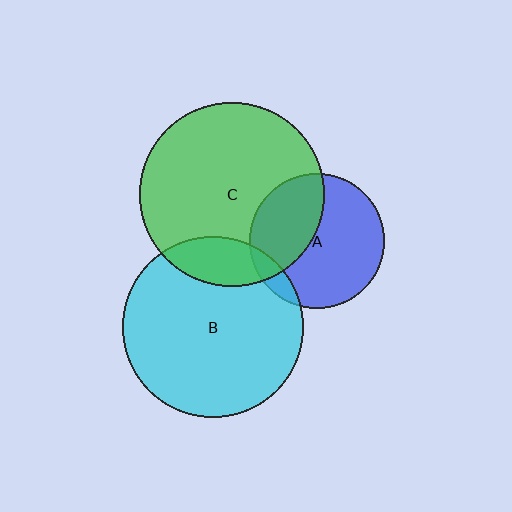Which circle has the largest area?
Circle C (green).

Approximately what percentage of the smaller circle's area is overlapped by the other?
Approximately 10%.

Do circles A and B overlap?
Yes.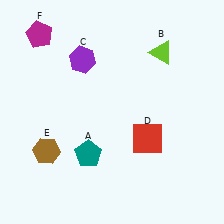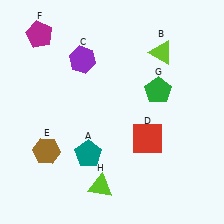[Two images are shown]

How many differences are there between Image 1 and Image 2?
There are 2 differences between the two images.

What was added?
A green pentagon (G), a lime triangle (H) were added in Image 2.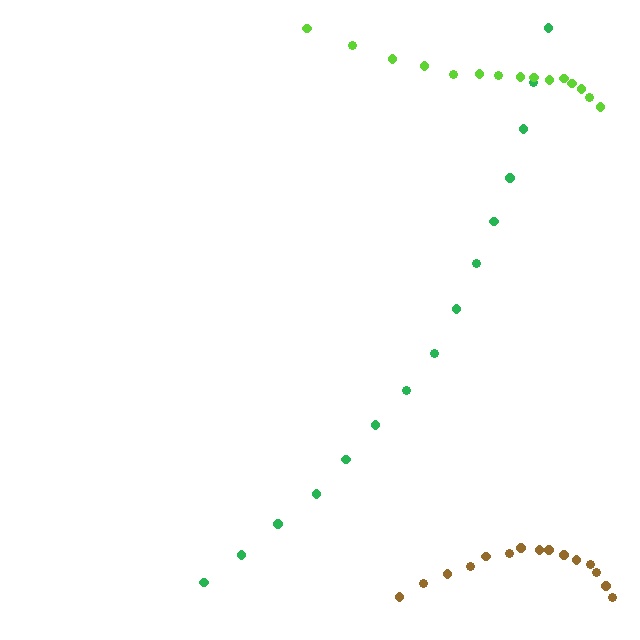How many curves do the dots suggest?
There are 3 distinct paths.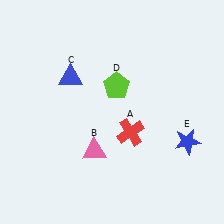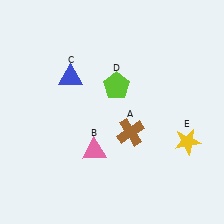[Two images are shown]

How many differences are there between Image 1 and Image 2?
There are 2 differences between the two images.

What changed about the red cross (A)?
In Image 1, A is red. In Image 2, it changed to brown.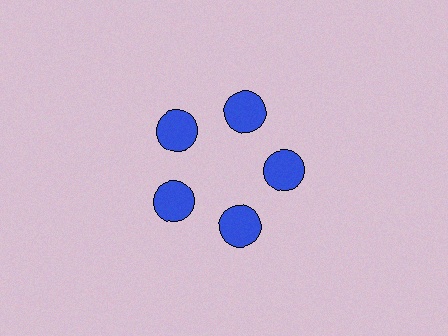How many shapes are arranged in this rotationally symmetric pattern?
There are 5 shapes, arranged in 5 groups of 1.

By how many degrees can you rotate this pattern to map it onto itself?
The pattern maps onto itself every 72 degrees of rotation.